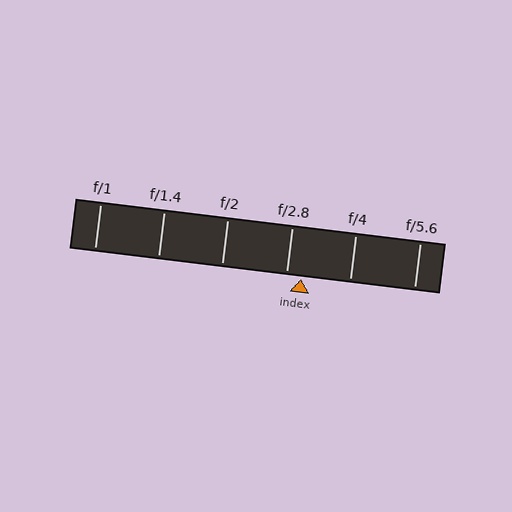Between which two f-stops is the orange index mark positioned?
The index mark is between f/2.8 and f/4.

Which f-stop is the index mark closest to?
The index mark is closest to f/2.8.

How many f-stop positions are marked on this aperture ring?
There are 6 f-stop positions marked.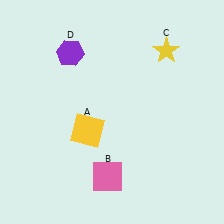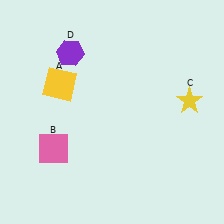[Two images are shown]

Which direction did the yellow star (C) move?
The yellow star (C) moved down.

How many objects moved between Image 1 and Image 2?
3 objects moved between the two images.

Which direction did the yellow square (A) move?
The yellow square (A) moved up.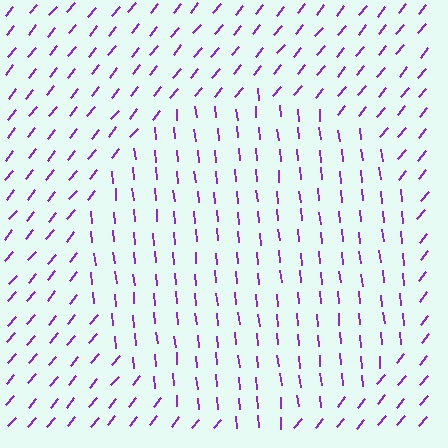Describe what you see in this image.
The image is filled with small purple line segments. A circle region in the image has lines oriented differently from the surrounding lines, creating a visible texture boundary.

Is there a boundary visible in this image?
Yes, there is a texture boundary formed by a change in line orientation.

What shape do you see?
I see a circle.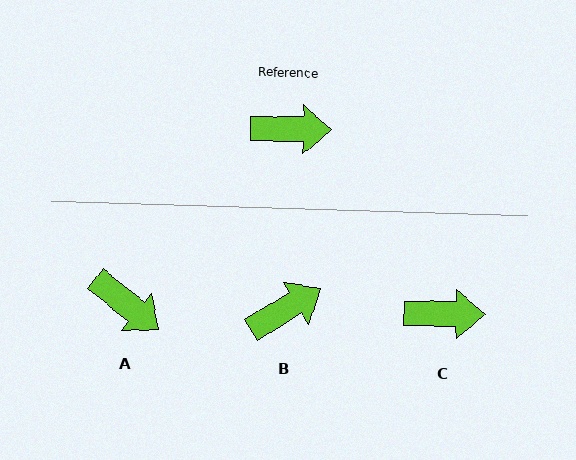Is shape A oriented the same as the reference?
No, it is off by about 38 degrees.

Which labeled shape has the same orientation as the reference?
C.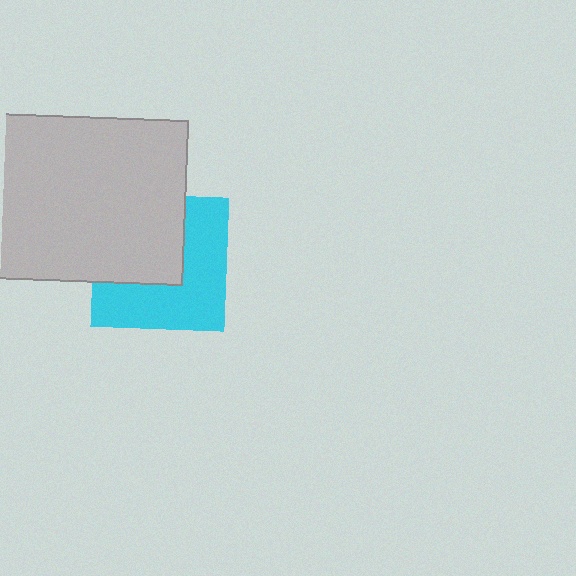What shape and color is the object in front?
The object in front is a light gray rectangle.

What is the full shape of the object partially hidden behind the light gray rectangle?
The partially hidden object is a cyan square.